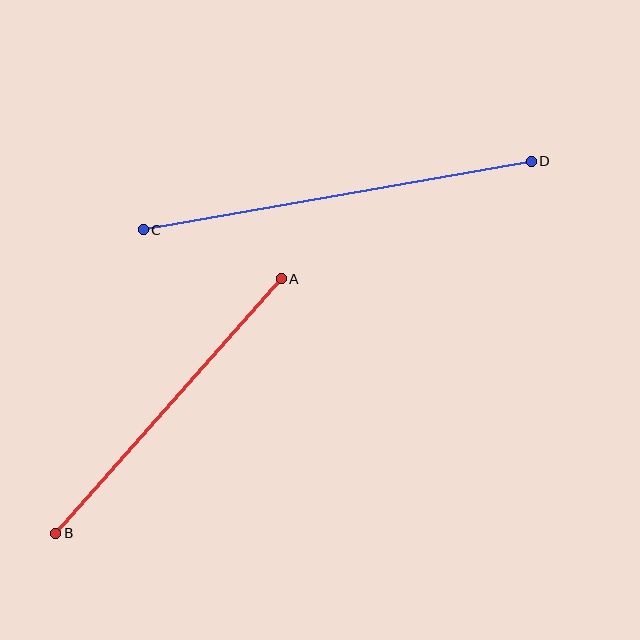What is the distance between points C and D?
The distance is approximately 394 pixels.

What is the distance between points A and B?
The distance is approximately 340 pixels.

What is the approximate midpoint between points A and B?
The midpoint is at approximately (168, 406) pixels.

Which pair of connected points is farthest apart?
Points C and D are farthest apart.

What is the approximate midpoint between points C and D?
The midpoint is at approximately (337, 195) pixels.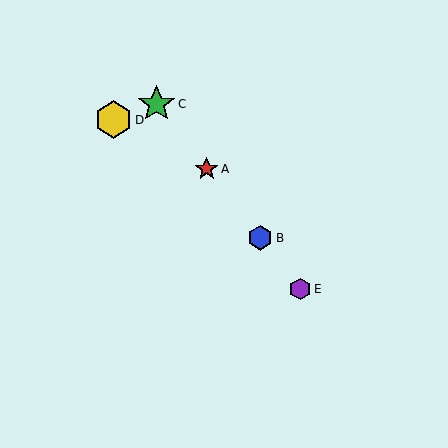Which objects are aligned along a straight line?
Objects A, B, C, E are aligned along a straight line.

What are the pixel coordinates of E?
Object E is at (300, 289).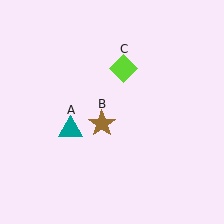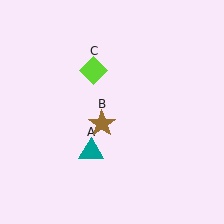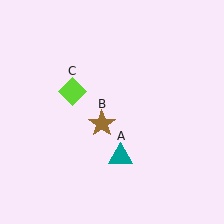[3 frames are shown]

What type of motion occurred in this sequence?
The teal triangle (object A), lime diamond (object C) rotated counterclockwise around the center of the scene.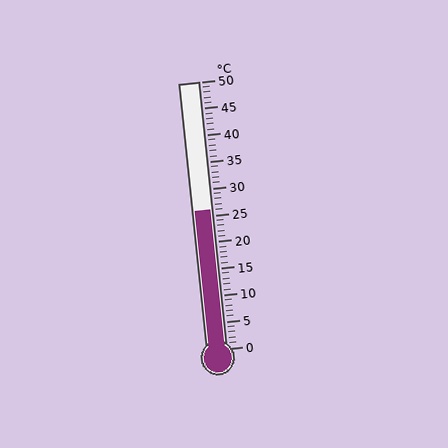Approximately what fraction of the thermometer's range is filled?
The thermometer is filled to approximately 50% of its range.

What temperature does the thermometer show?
The thermometer shows approximately 26°C.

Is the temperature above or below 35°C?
The temperature is below 35°C.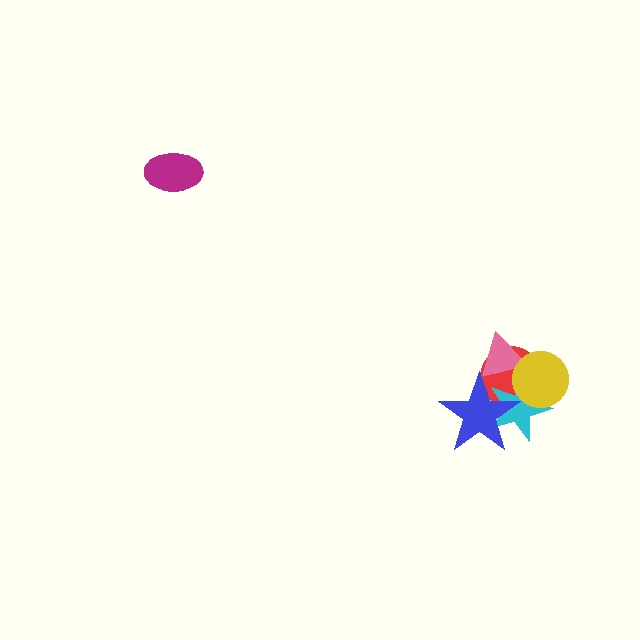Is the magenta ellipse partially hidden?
No, no other shape covers it.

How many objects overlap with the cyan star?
4 objects overlap with the cyan star.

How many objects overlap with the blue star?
3 objects overlap with the blue star.